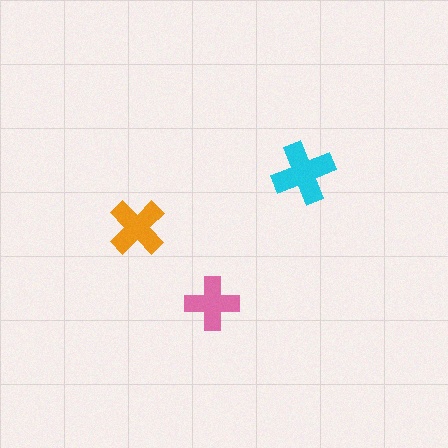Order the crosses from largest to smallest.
the cyan one, the orange one, the pink one.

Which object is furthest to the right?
The cyan cross is rightmost.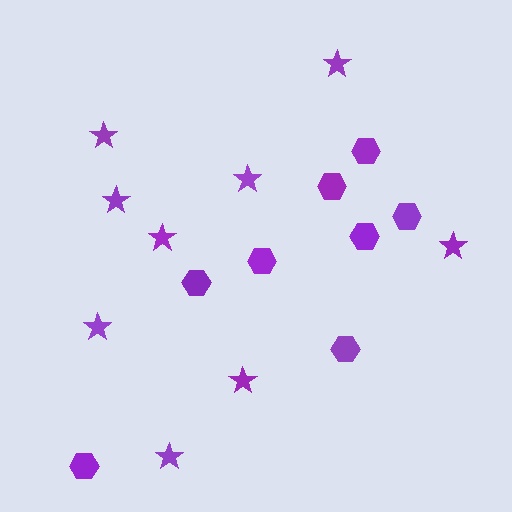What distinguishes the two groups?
There are 2 groups: one group of hexagons (8) and one group of stars (9).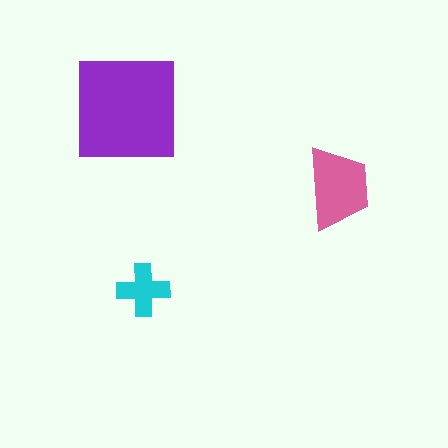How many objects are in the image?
There are 3 objects in the image.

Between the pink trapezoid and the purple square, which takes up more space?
The purple square.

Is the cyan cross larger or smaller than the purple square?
Smaller.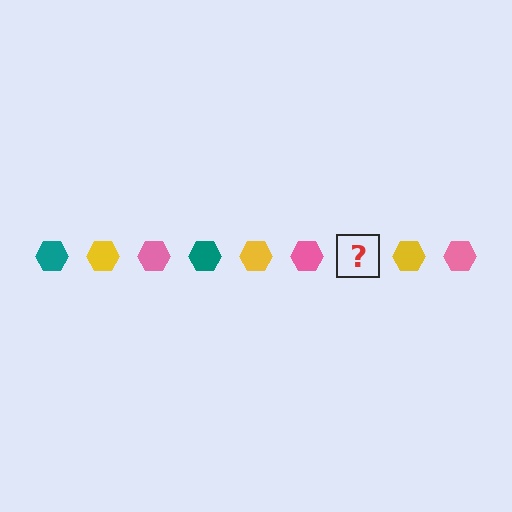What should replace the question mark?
The question mark should be replaced with a teal hexagon.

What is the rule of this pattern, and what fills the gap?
The rule is that the pattern cycles through teal, yellow, pink hexagons. The gap should be filled with a teal hexagon.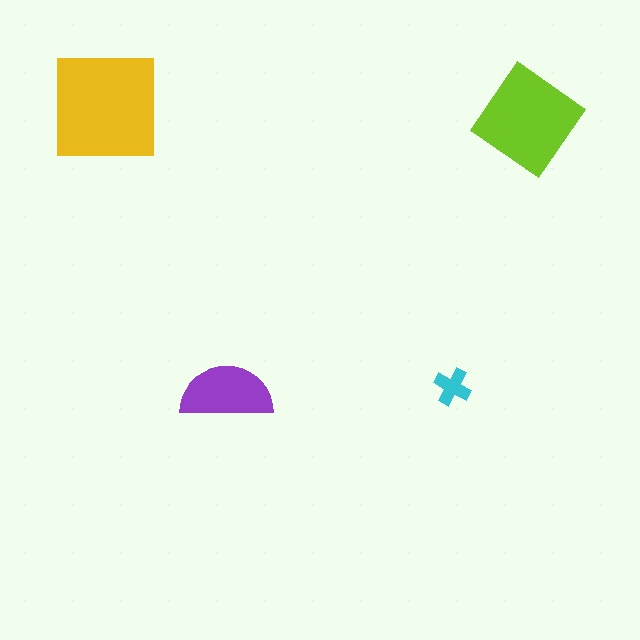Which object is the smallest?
The cyan cross.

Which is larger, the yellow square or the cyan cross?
The yellow square.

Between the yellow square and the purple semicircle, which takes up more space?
The yellow square.